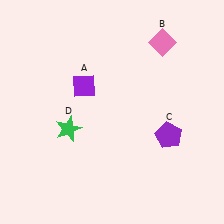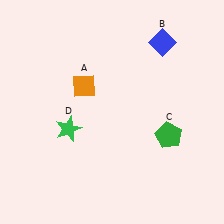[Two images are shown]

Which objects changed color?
A changed from purple to orange. B changed from pink to blue. C changed from purple to green.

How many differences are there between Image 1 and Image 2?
There are 3 differences between the two images.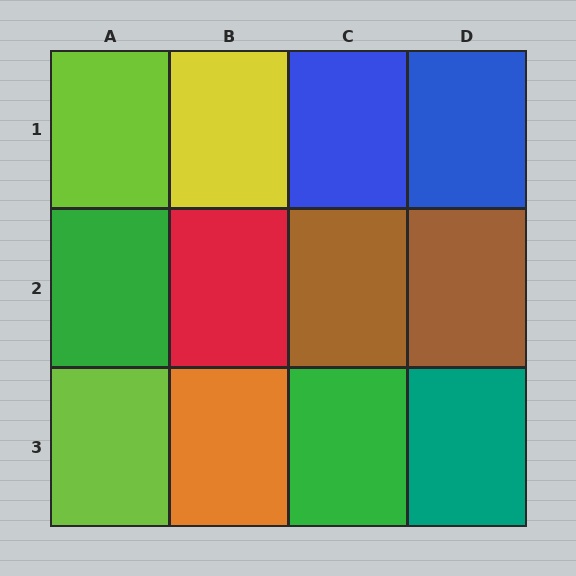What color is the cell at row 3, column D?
Teal.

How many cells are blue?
2 cells are blue.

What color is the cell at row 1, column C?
Blue.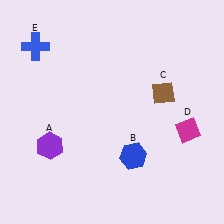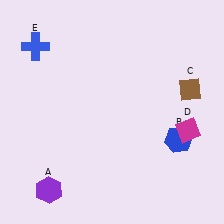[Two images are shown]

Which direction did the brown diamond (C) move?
The brown diamond (C) moved right.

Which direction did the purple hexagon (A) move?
The purple hexagon (A) moved down.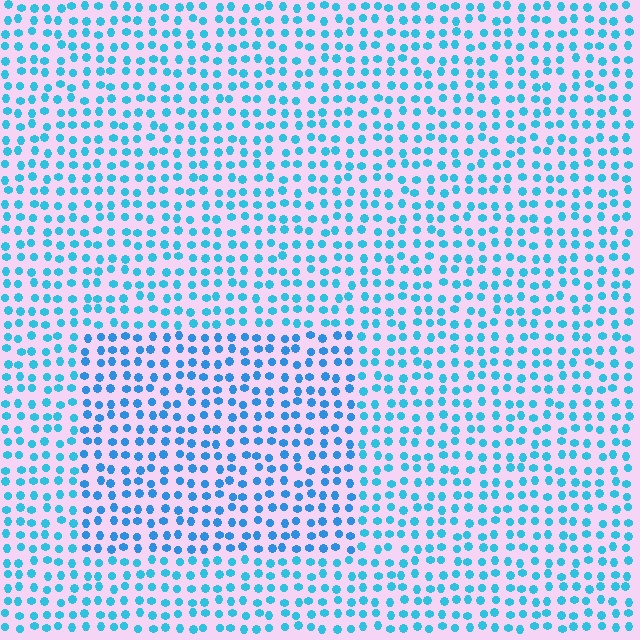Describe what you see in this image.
The image is filled with small cyan elements in a uniform arrangement. A rectangle-shaped region is visible where the elements are tinted to a slightly different hue, forming a subtle color boundary.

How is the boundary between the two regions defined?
The boundary is defined purely by a slight shift in hue (about 17 degrees). Spacing, size, and orientation are identical on both sides.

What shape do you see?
I see a rectangle.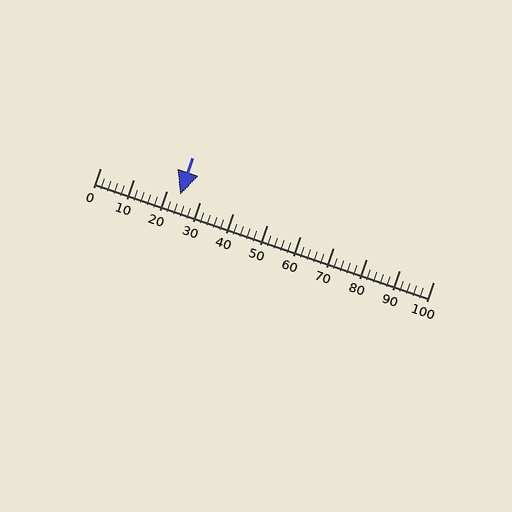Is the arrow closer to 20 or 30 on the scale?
The arrow is closer to 20.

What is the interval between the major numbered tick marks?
The major tick marks are spaced 10 units apart.